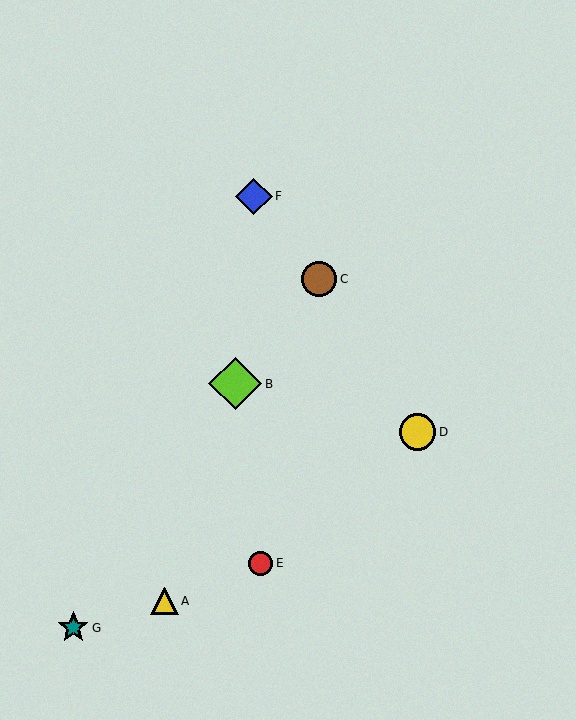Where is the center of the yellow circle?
The center of the yellow circle is at (417, 432).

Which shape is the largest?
The lime diamond (labeled B) is the largest.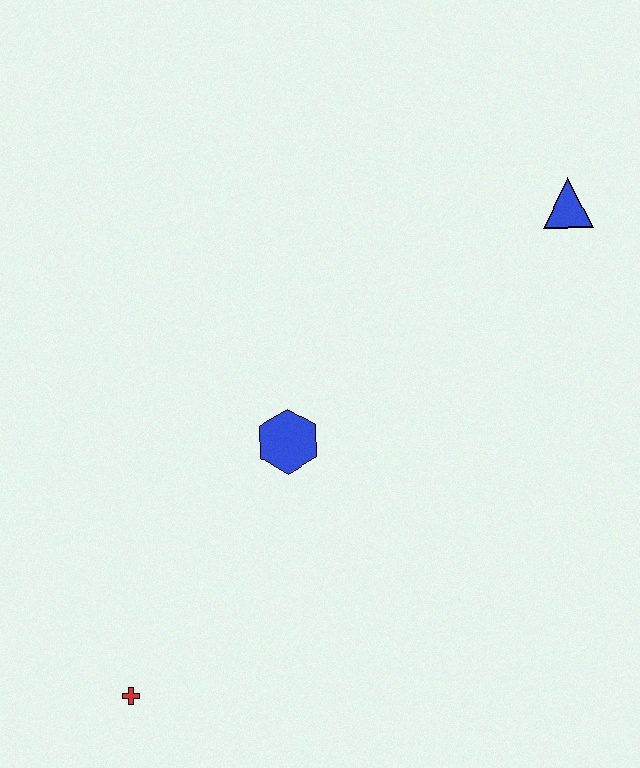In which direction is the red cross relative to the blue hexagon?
The red cross is below the blue hexagon.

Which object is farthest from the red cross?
The blue triangle is farthest from the red cross.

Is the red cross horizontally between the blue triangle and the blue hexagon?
No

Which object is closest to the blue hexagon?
The red cross is closest to the blue hexagon.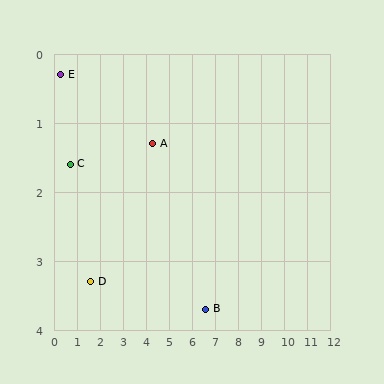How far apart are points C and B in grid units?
Points C and B are about 6.3 grid units apart.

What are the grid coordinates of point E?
Point E is at approximately (0.3, 0.3).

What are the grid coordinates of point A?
Point A is at approximately (4.3, 1.3).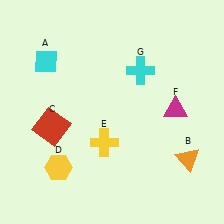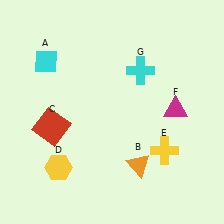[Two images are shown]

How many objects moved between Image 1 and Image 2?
2 objects moved between the two images.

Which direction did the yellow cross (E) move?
The yellow cross (E) moved right.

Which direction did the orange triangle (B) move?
The orange triangle (B) moved left.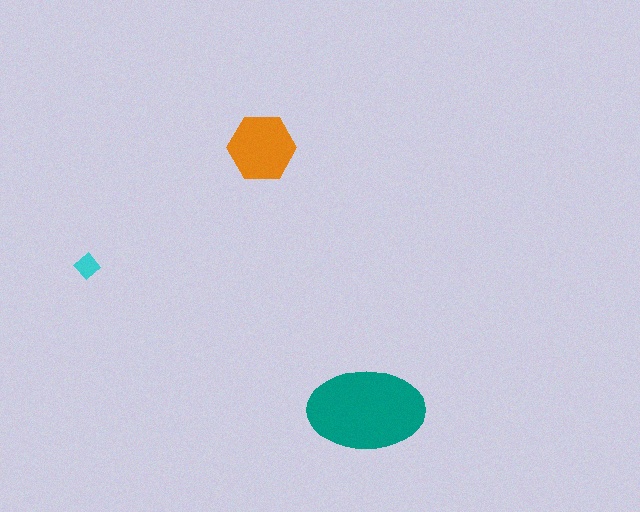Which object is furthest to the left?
The cyan diamond is leftmost.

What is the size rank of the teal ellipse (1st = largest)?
1st.